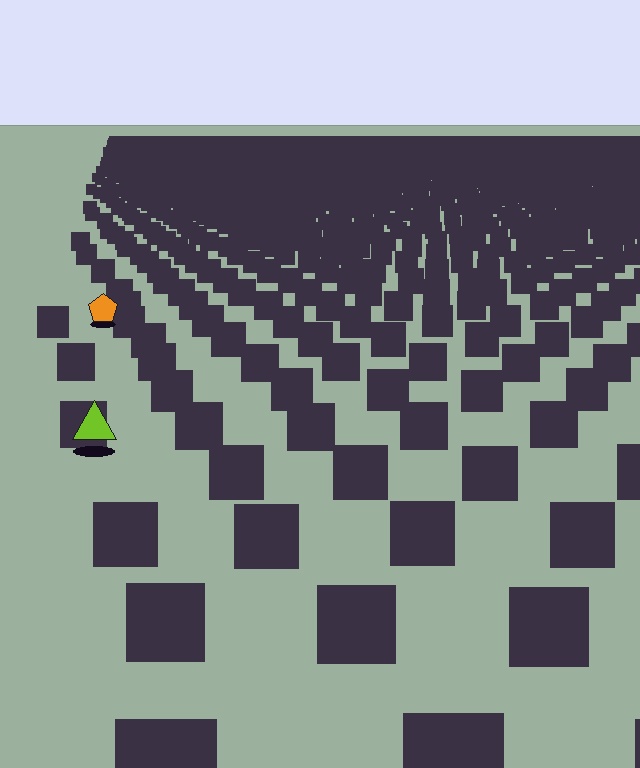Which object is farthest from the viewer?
The orange pentagon is farthest from the viewer. It appears smaller and the ground texture around it is denser.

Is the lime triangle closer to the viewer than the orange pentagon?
Yes. The lime triangle is closer — you can tell from the texture gradient: the ground texture is coarser near it.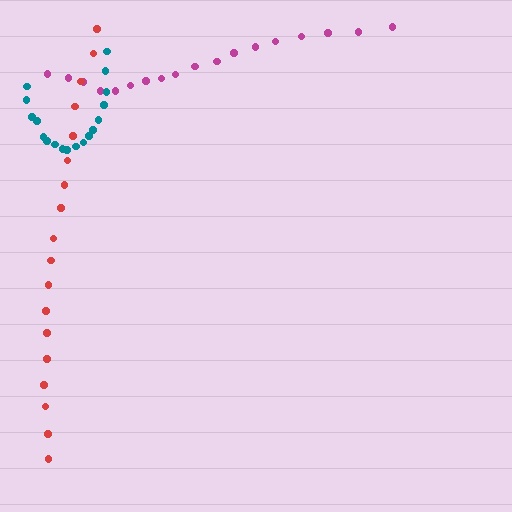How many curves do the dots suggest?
There are 3 distinct paths.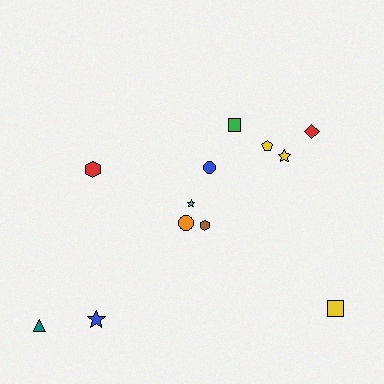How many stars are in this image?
There are 3 stars.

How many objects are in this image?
There are 12 objects.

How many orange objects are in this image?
There is 1 orange object.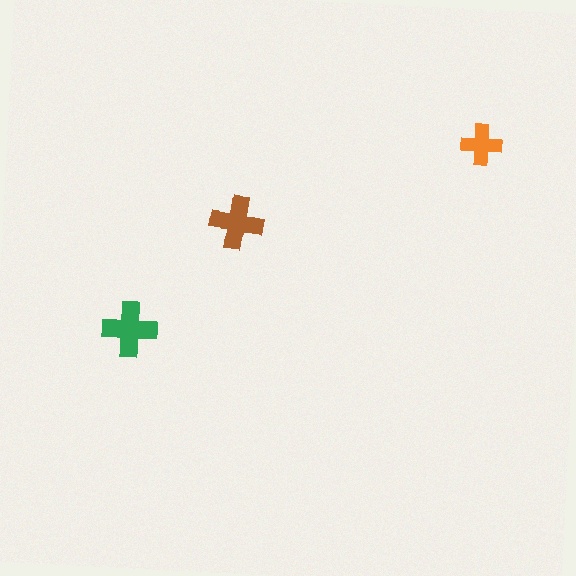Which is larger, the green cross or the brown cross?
The green one.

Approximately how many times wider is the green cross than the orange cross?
About 1.5 times wider.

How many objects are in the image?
There are 3 objects in the image.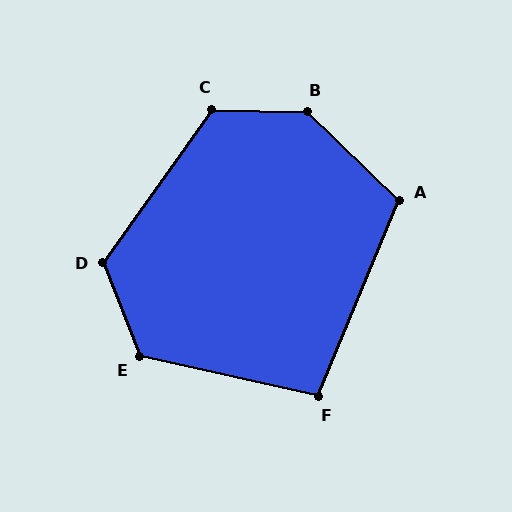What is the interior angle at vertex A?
Approximately 112 degrees (obtuse).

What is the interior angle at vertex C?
Approximately 124 degrees (obtuse).